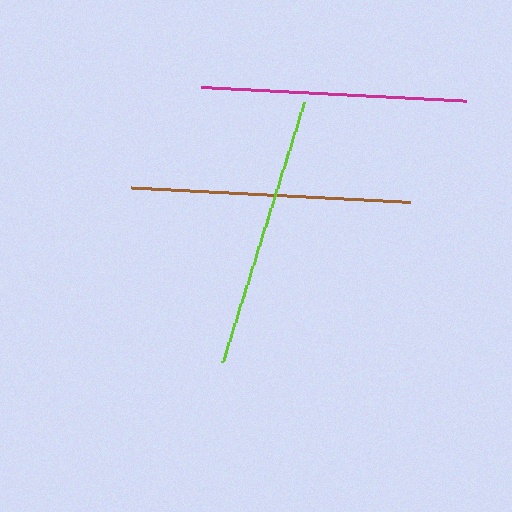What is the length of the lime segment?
The lime segment is approximately 273 pixels long.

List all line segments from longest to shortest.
From longest to shortest: brown, lime, magenta.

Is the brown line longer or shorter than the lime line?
The brown line is longer than the lime line.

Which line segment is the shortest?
The magenta line is the shortest at approximately 265 pixels.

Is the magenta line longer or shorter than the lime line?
The lime line is longer than the magenta line.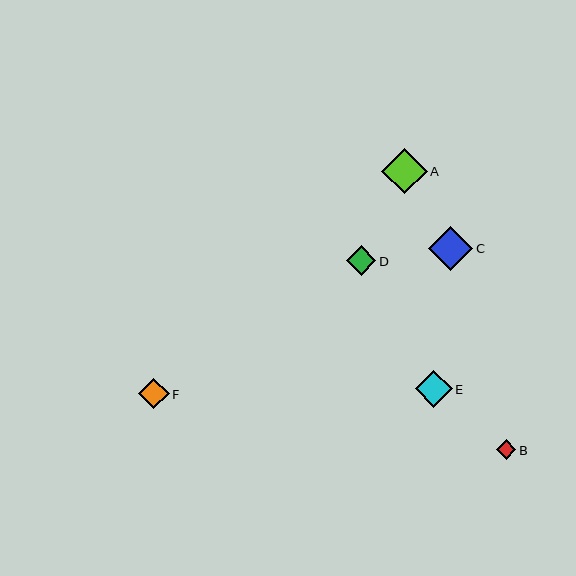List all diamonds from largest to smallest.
From largest to smallest: A, C, E, F, D, B.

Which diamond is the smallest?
Diamond B is the smallest with a size of approximately 19 pixels.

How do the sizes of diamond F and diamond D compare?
Diamond F and diamond D are approximately the same size.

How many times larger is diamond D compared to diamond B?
Diamond D is approximately 1.6 times the size of diamond B.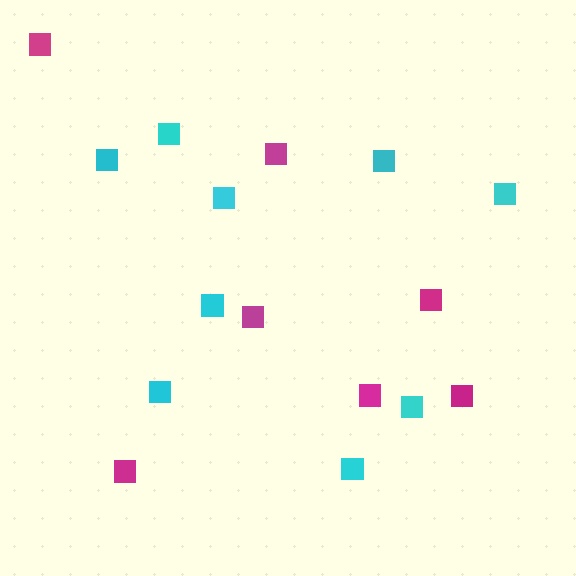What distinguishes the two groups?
There are 2 groups: one group of cyan squares (9) and one group of magenta squares (7).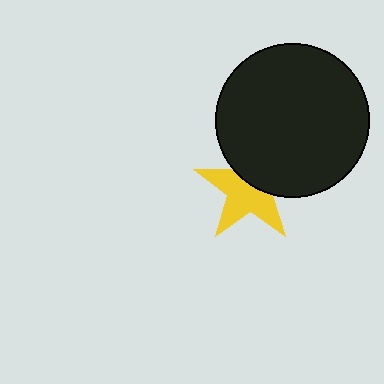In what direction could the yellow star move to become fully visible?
The yellow star could move down. That would shift it out from behind the black circle entirely.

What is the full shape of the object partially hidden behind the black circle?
The partially hidden object is a yellow star.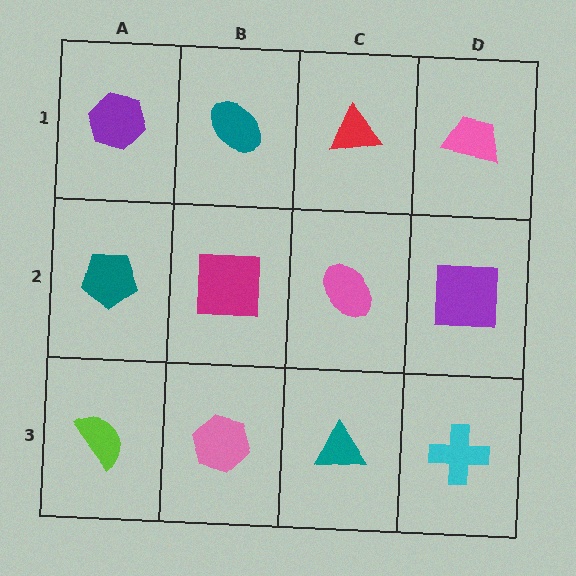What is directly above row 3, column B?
A magenta square.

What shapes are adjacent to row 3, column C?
A pink ellipse (row 2, column C), a pink hexagon (row 3, column B), a cyan cross (row 3, column D).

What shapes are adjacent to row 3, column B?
A magenta square (row 2, column B), a lime semicircle (row 3, column A), a teal triangle (row 3, column C).